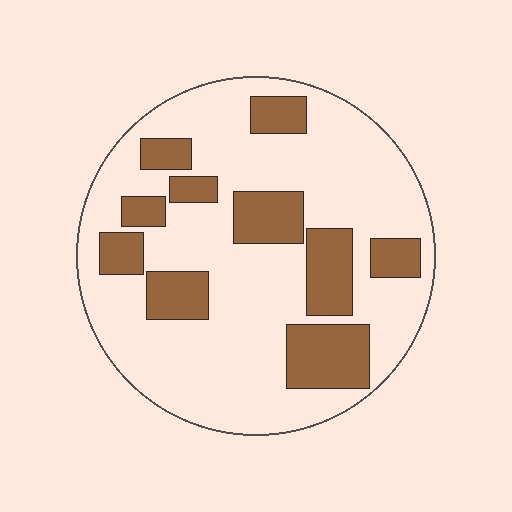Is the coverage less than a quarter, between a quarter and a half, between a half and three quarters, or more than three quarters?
Between a quarter and a half.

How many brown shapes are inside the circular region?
10.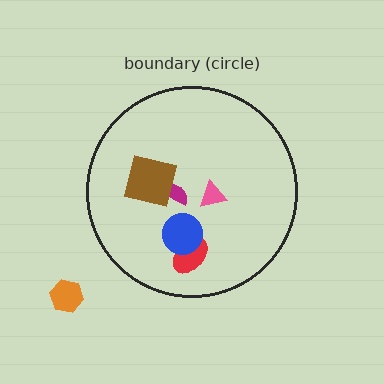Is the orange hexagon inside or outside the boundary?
Outside.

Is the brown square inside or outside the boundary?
Inside.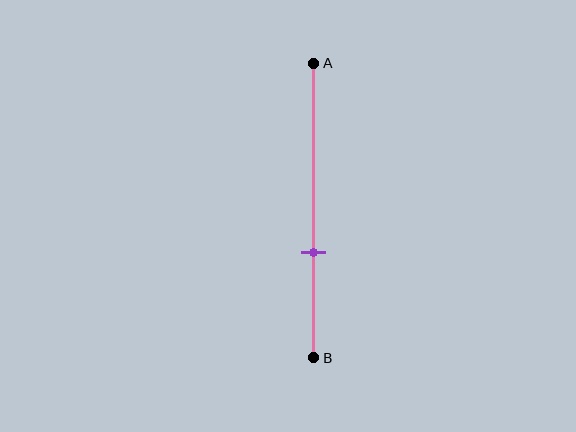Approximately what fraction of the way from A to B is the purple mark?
The purple mark is approximately 65% of the way from A to B.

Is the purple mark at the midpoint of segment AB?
No, the mark is at about 65% from A, not at the 50% midpoint.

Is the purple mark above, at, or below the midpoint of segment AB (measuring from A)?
The purple mark is below the midpoint of segment AB.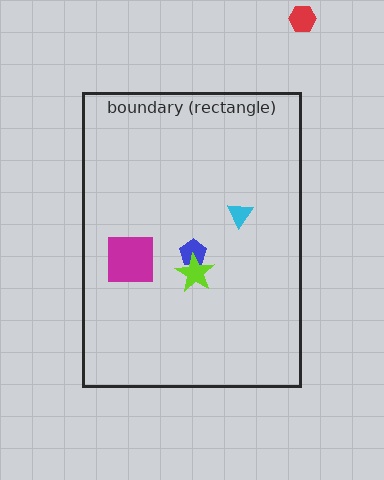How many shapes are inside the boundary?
4 inside, 1 outside.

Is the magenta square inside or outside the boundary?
Inside.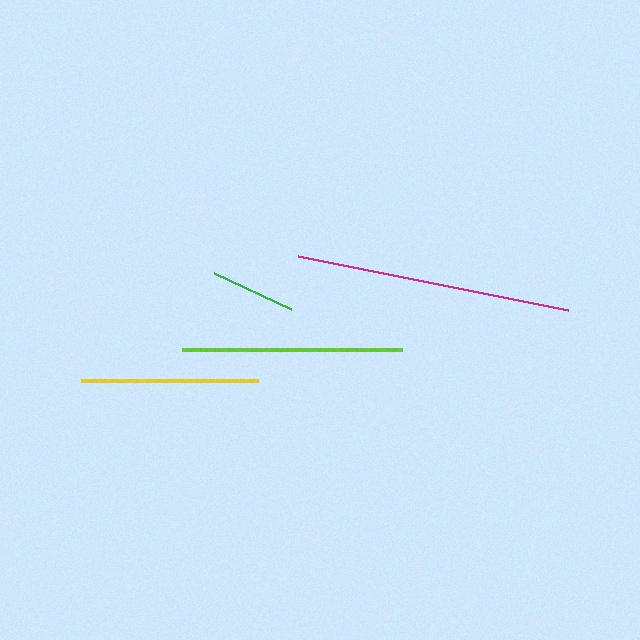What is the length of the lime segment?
The lime segment is approximately 219 pixels long.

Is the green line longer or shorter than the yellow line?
The yellow line is longer than the green line.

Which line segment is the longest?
The magenta line is the longest at approximately 275 pixels.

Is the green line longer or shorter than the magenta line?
The magenta line is longer than the green line.